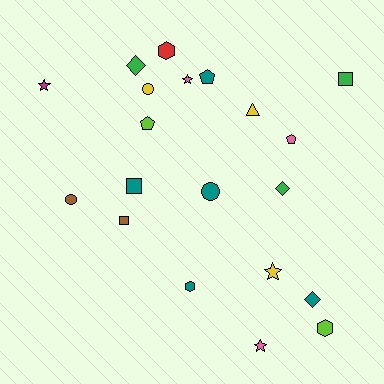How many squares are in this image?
There are 3 squares.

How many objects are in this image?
There are 20 objects.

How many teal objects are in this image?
There are 5 teal objects.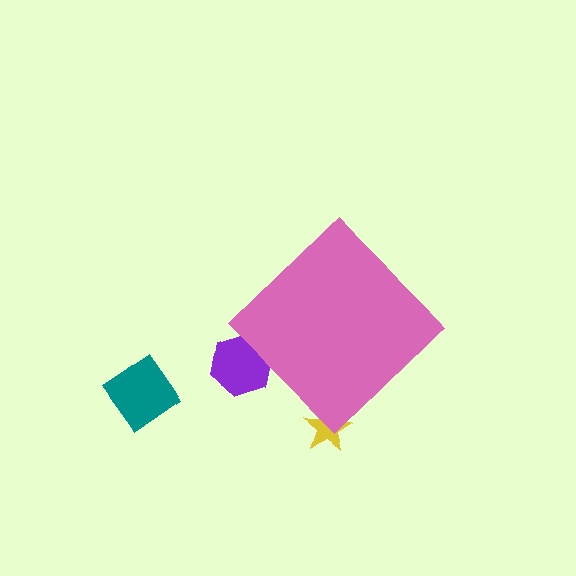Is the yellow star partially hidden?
Yes, the yellow star is partially hidden behind the pink diamond.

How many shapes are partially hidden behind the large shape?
2 shapes are partially hidden.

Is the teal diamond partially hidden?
No, the teal diamond is fully visible.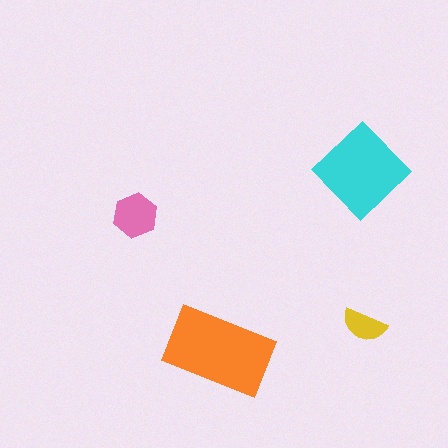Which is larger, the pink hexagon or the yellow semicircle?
The pink hexagon.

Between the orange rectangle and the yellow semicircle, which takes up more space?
The orange rectangle.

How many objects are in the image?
There are 4 objects in the image.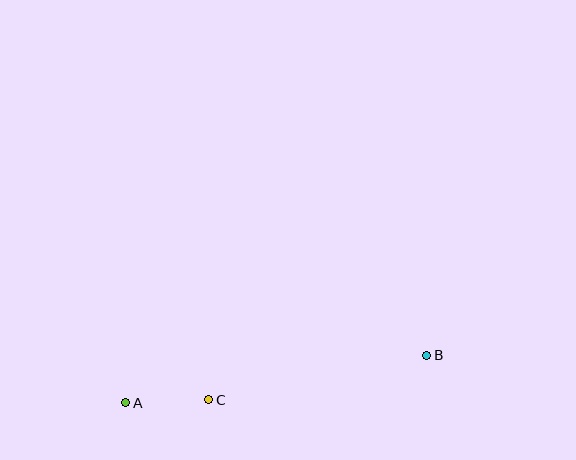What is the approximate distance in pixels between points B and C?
The distance between B and C is approximately 223 pixels.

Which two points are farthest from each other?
Points A and B are farthest from each other.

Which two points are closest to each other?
Points A and C are closest to each other.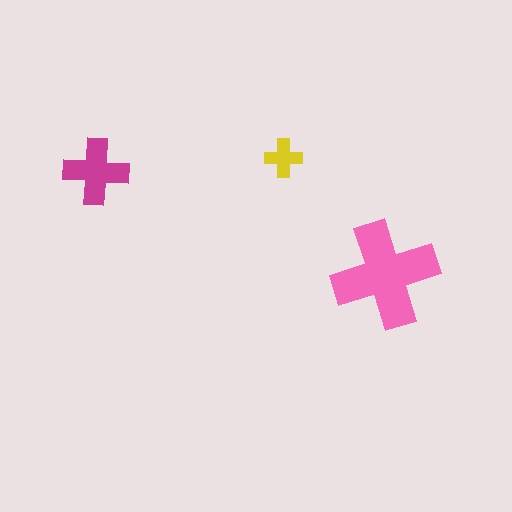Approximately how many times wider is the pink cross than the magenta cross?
About 1.5 times wider.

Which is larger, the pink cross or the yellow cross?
The pink one.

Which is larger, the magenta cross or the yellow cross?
The magenta one.